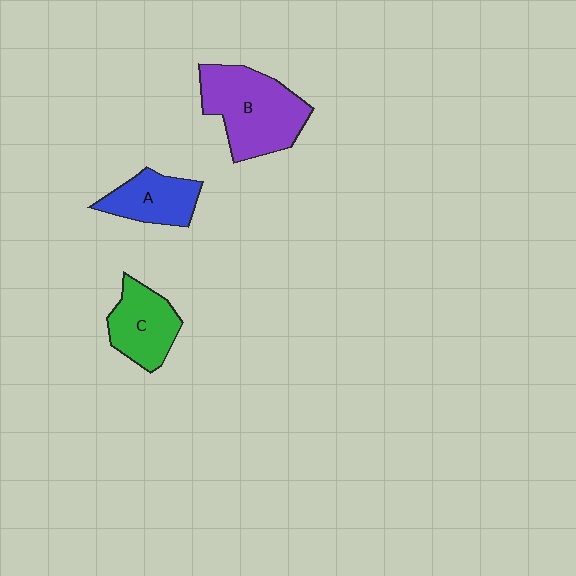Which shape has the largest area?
Shape B (purple).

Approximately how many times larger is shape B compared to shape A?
Approximately 1.8 times.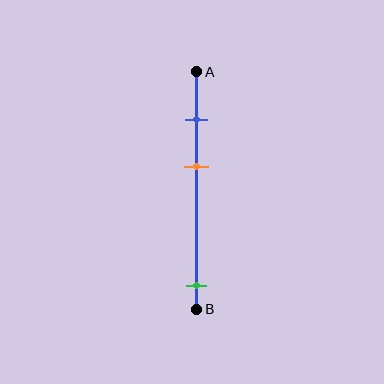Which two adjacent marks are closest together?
The blue and orange marks are the closest adjacent pair.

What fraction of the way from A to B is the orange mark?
The orange mark is approximately 40% (0.4) of the way from A to B.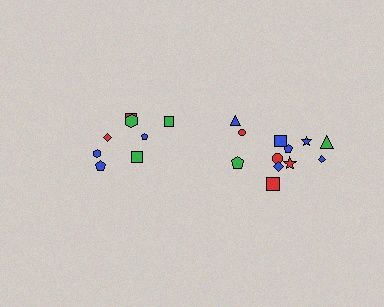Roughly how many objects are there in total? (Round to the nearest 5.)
Roughly 20 objects in total.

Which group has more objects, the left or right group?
The right group.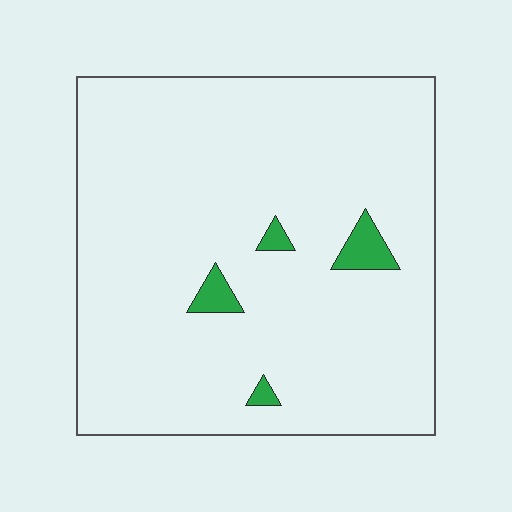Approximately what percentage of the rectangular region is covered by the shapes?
Approximately 5%.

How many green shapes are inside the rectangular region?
4.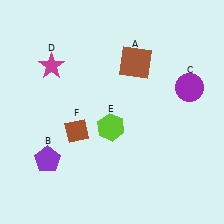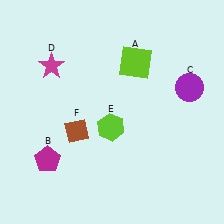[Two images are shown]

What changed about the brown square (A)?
In Image 1, A is brown. In Image 2, it changed to lime.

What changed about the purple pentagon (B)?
In Image 1, B is purple. In Image 2, it changed to magenta.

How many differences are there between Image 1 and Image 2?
There are 2 differences between the two images.